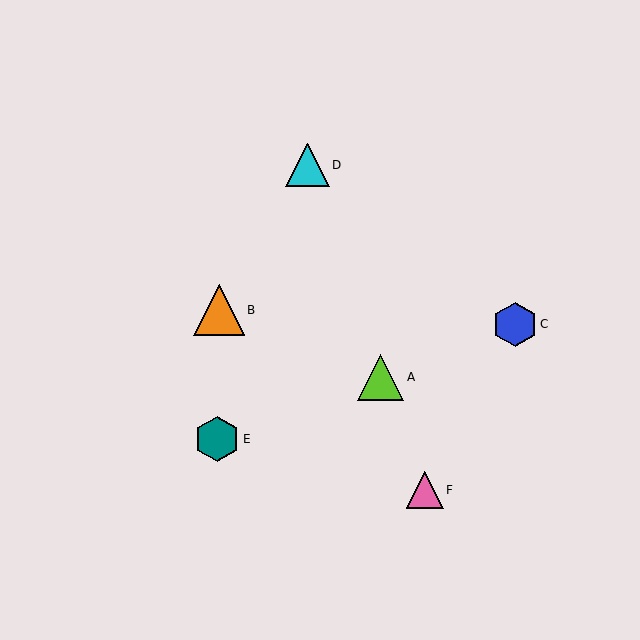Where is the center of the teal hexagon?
The center of the teal hexagon is at (217, 439).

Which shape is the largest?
The orange triangle (labeled B) is the largest.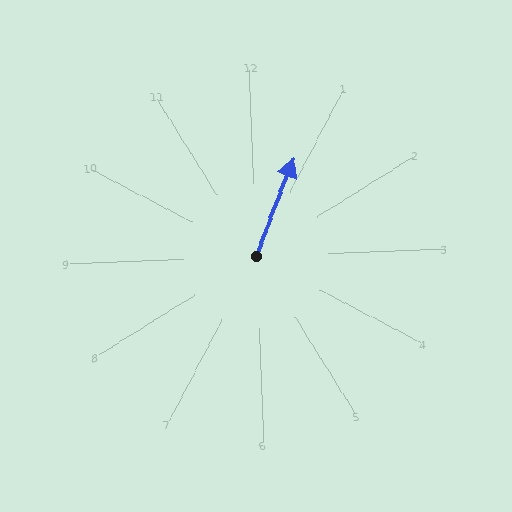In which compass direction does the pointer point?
Northeast.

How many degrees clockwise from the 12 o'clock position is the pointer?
Approximately 23 degrees.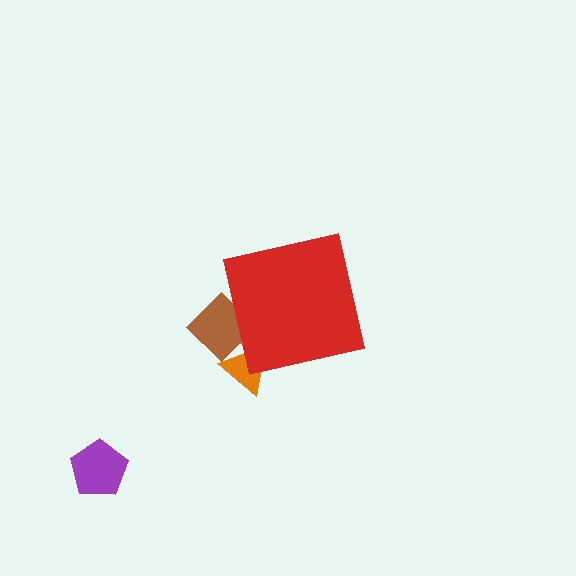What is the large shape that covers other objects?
A red square.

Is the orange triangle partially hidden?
Yes, the orange triangle is partially hidden behind the red square.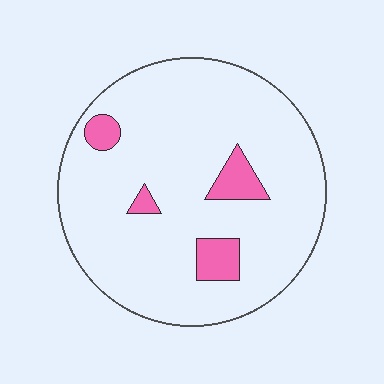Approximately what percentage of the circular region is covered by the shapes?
Approximately 10%.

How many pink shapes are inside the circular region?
4.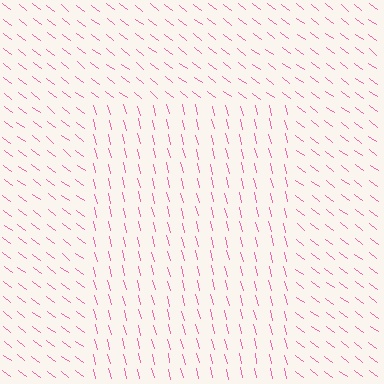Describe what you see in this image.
The image is filled with small pink line segments. A rectangle region in the image has lines oriented differently from the surrounding lines, creating a visible texture boundary.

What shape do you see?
I see a rectangle.